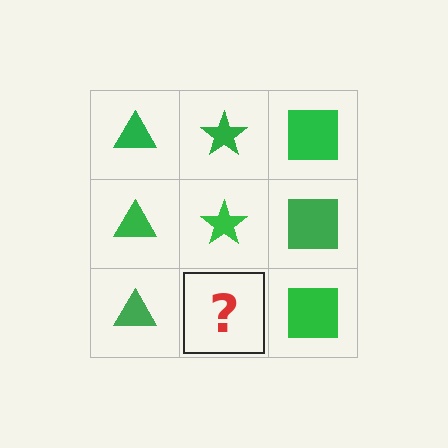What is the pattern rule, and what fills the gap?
The rule is that each column has a consistent shape. The gap should be filled with a green star.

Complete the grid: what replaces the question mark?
The question mark should be replaced with a green star.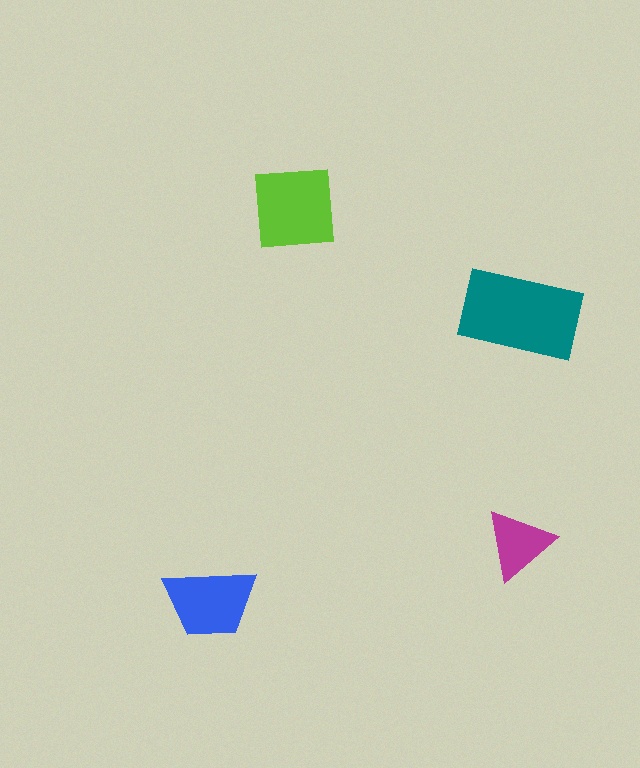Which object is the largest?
The teal rectangle.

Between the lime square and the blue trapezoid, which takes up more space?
The lime square.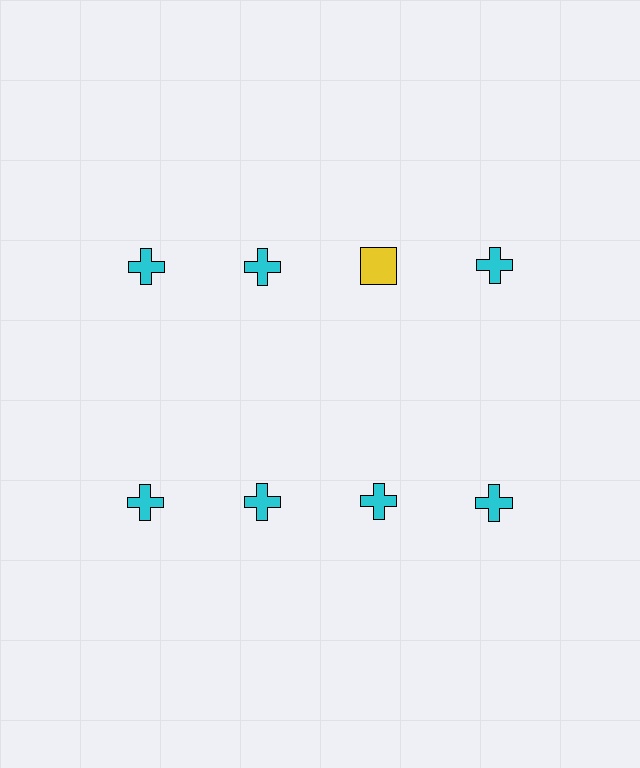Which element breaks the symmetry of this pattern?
The yellow square in the top row, center column breaks the symmetry. All other shapes are cyan crosses.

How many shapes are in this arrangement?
There are 8 shapes arranged in a grid pattern.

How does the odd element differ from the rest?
It differs in both color (yellow instead of cyan) and shape (square instead of cross).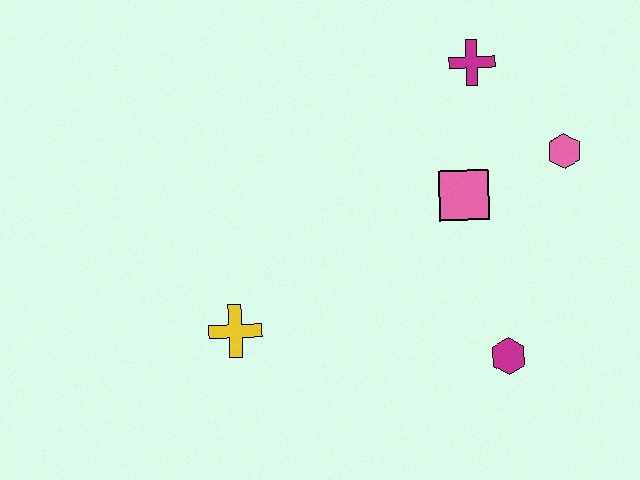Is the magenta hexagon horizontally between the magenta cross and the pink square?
No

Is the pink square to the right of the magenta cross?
No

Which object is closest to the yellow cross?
The pink square is closest to the yellow cross.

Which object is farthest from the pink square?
The yellow cross is farthest from the pink square.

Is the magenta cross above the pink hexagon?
Yes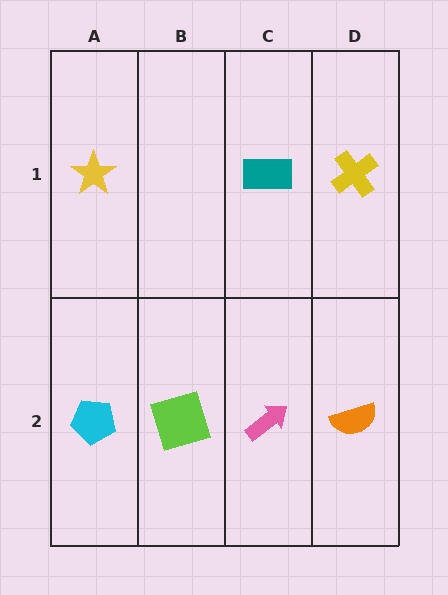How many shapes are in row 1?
3 shapes.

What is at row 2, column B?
A lime square.